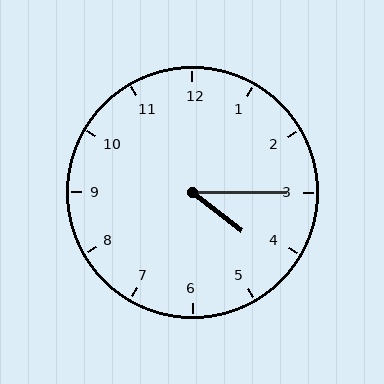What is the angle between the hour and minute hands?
Approximately 38 degrees.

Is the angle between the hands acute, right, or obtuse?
It is acute.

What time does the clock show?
4:15.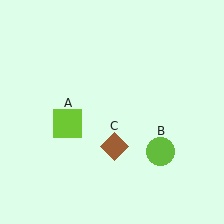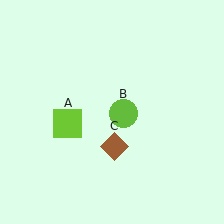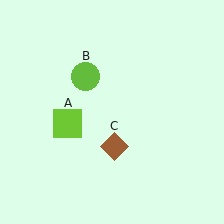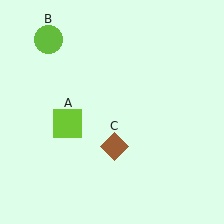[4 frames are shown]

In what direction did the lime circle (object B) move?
The lime circle (object B) moved up and to the left.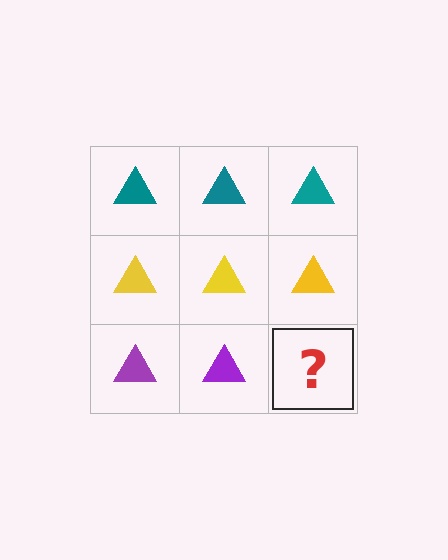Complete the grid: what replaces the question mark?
The question mark should be replaced with a purple triangle.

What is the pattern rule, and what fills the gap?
The rule is that each row has a consistent color. The gap should be filled with a purple triangle.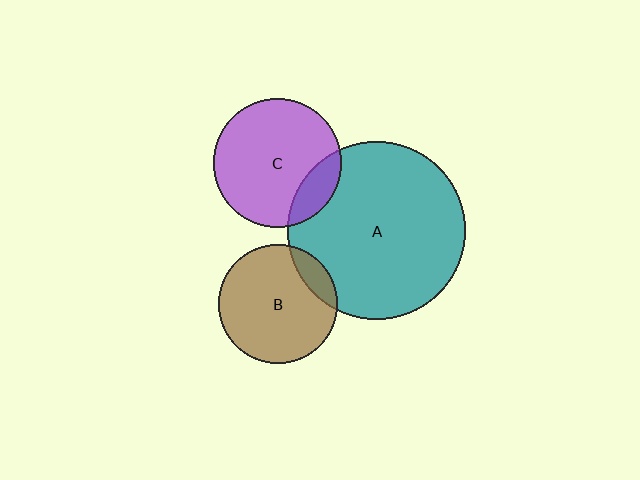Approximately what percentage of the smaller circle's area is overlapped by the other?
Approximately 15%.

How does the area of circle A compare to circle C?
Approximately 1.9 times.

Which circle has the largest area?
Circle A (teal).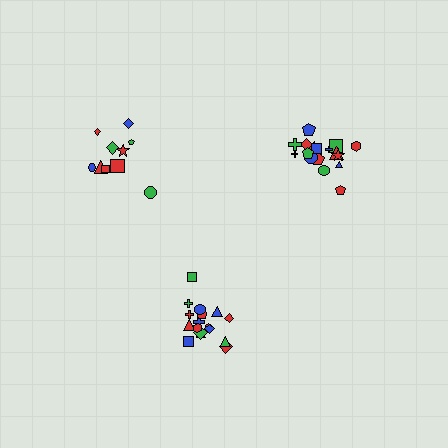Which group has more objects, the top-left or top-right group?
The top-right group.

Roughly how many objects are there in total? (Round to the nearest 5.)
Roughly 45 objects in total.